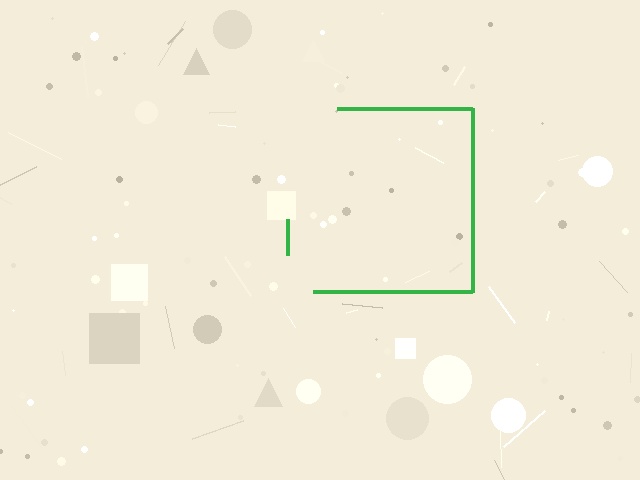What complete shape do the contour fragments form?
The contour fragments form a square.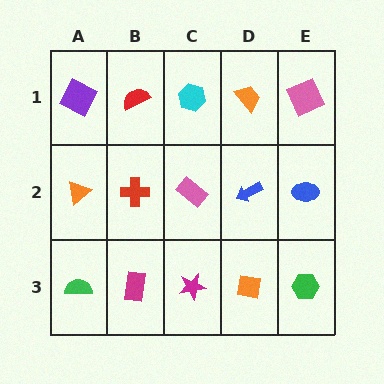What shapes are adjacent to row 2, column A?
A purple square (row 1, column A), a green semicircle (row 3, column A), a red cross (row 2, column B).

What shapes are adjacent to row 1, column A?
An orange triangle (row 2, column A), a red semicircle (row 1, column B).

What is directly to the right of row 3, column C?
An orange square.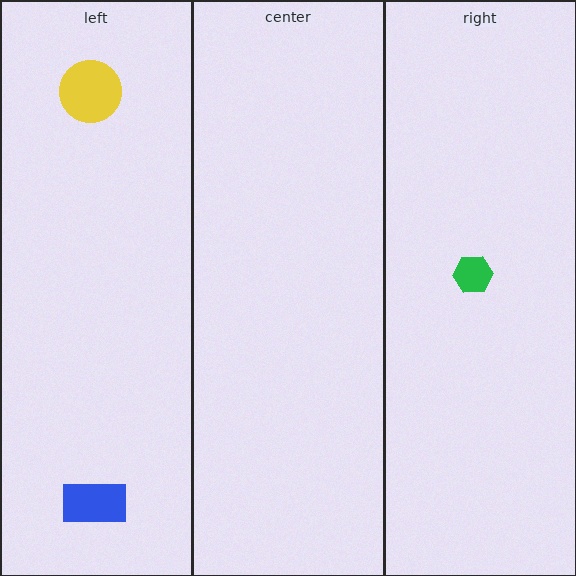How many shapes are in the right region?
1.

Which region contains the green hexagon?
The right region.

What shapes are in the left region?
The blue rectangle, the yellow circle.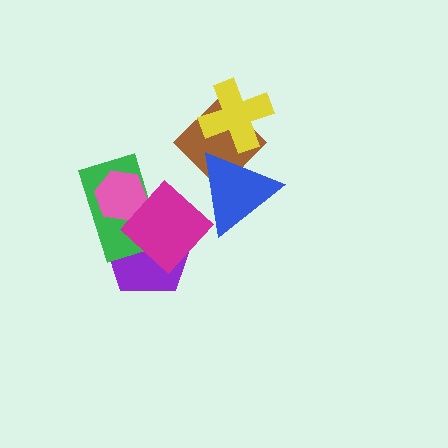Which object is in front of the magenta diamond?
The blue triangle is in front of the magenta diamond.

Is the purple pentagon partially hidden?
Yes, it is partially covered by another shape.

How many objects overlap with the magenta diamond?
4 objects overlap with the magenta diamond.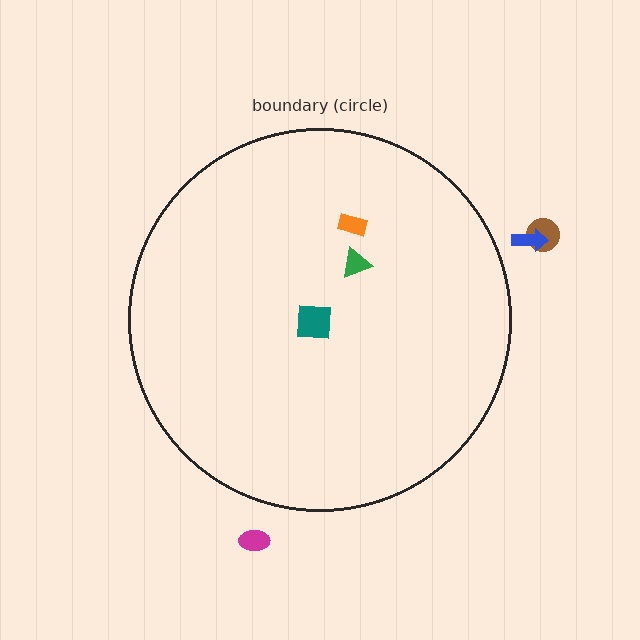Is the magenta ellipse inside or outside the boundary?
Outside.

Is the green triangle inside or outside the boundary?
Inside.